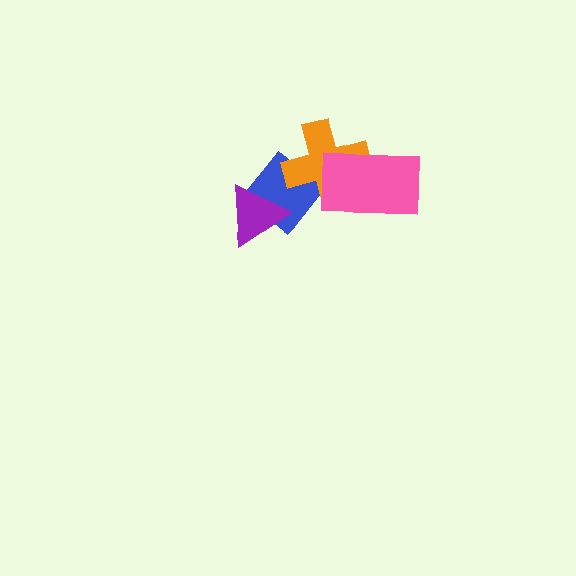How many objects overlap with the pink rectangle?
1 object overlaps with the pink rectangle.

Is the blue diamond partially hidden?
Yes, it is partially covered by another shape.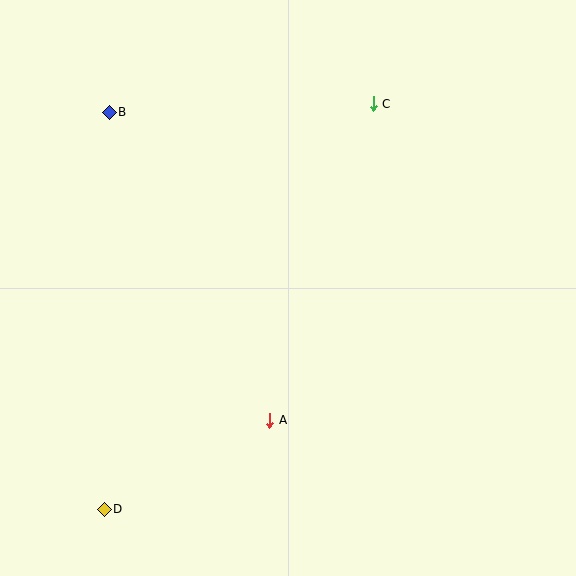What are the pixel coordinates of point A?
Point A is at (270, 420).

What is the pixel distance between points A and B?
The distance between A and B is 347 pixels.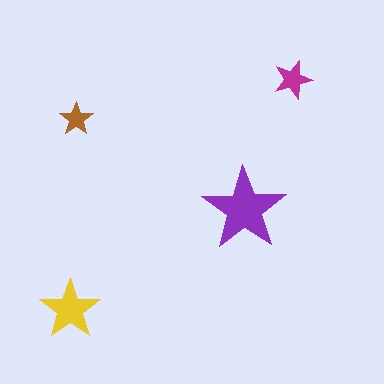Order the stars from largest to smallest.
the purple one, the yellow one, the magenta one, the brown one.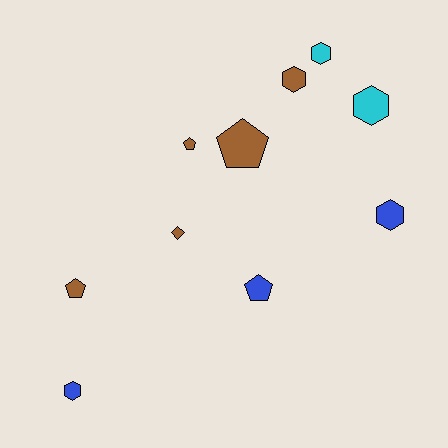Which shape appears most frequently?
Hexagon, with 5 objects.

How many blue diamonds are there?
There are no blue diamonds.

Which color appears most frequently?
Brown, with 5 objects.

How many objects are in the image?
There are 10 objects.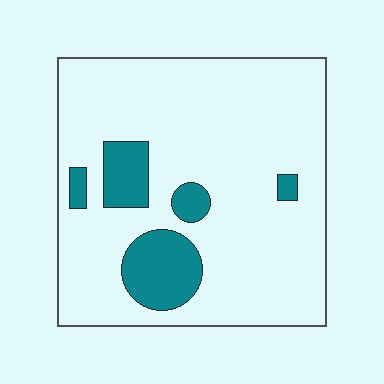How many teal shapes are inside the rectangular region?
5.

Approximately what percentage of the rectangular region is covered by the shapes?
Approximately 15%.